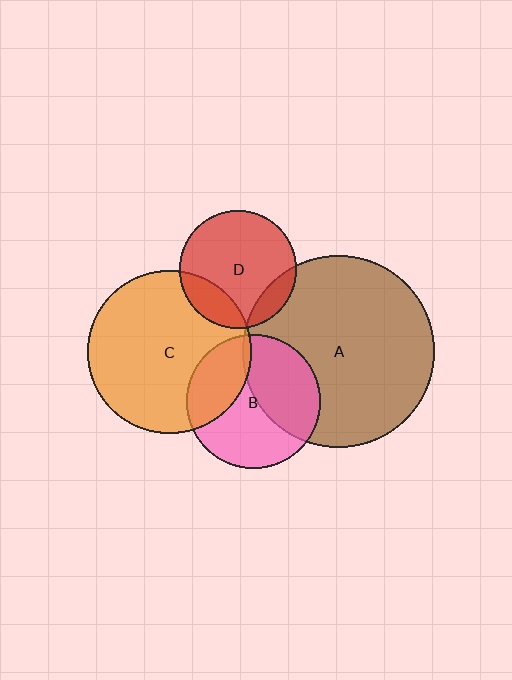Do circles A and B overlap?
Yes.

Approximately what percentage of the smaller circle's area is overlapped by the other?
Approximately 40%.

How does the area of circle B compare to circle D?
Approximately 1.3 times.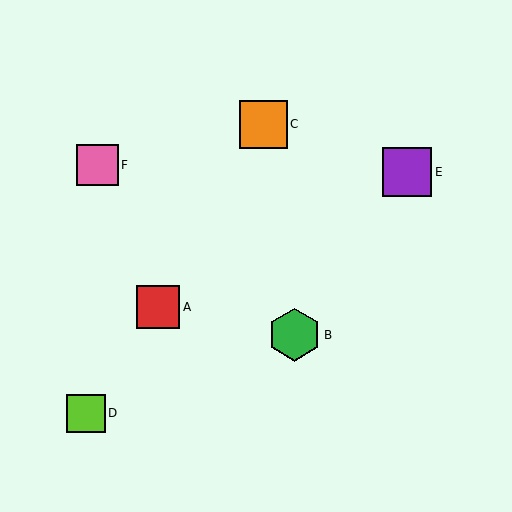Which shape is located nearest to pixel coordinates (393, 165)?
The purple square (labeled E) at (407, 172) is nearest to that location.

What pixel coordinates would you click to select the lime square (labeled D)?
Click at (86, 413) to select the lime square D.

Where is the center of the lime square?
The center of the lime square is at (86, 413).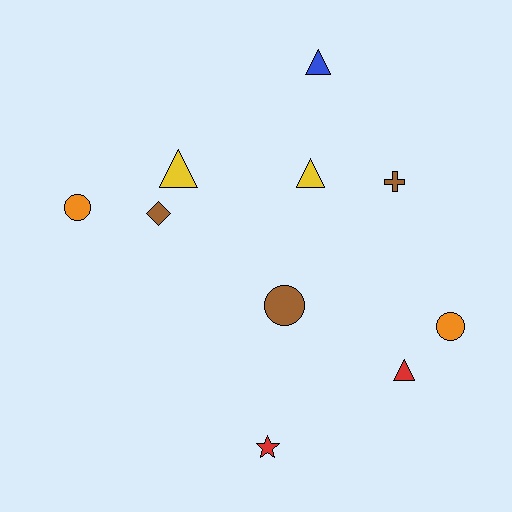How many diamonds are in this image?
There is 1 diamond.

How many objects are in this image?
There are 10 objects.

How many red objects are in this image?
There are 2 red objects.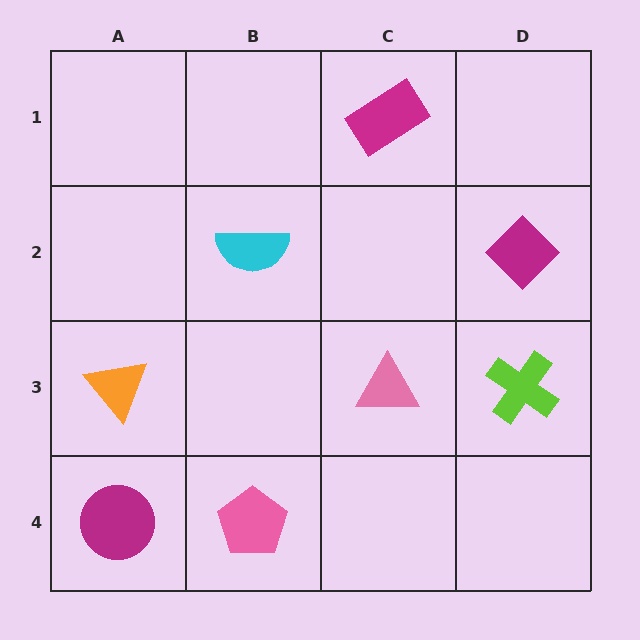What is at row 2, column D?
A magenta diamond.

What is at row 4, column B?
A pink pentagon.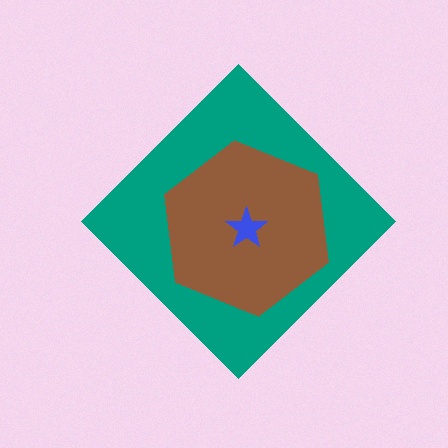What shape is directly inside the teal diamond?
The brown hexagon.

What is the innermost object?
The blue star.